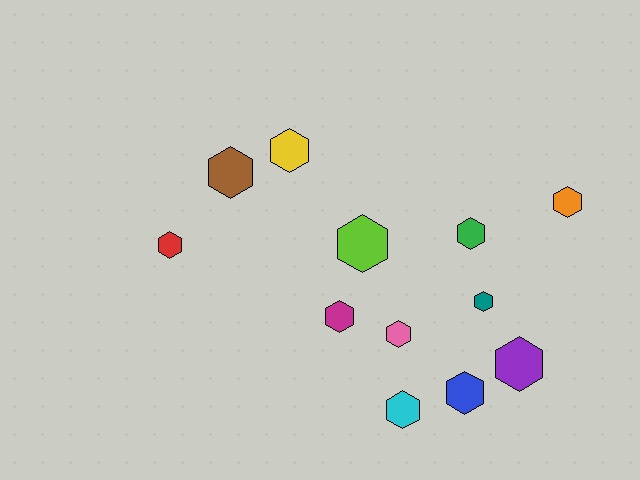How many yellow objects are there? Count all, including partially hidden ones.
There is 1 yellow object.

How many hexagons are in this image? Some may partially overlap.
There are 12 hexagons.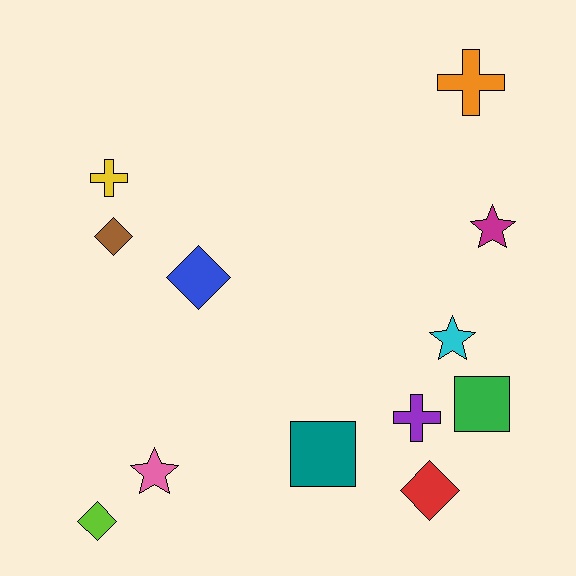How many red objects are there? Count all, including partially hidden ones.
There is 1 red object.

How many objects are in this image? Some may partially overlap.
There are 12 objects.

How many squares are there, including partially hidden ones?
There are 2 squares.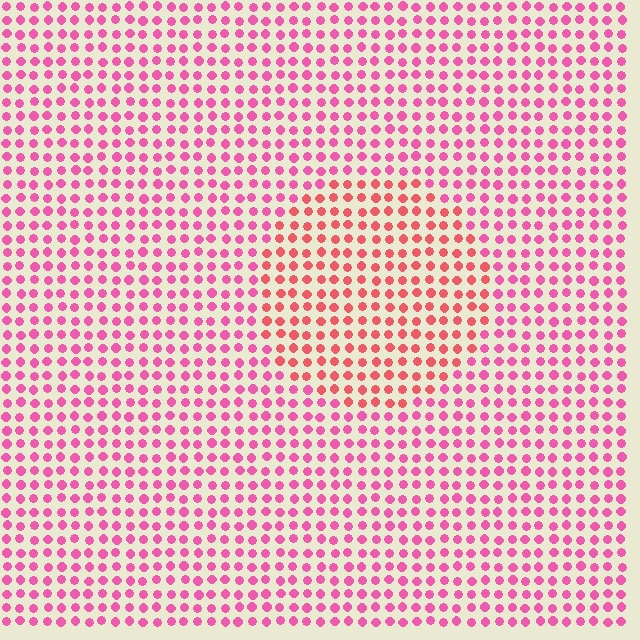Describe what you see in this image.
The image is filled with small pink elements in a uniform arrangement. A circle-shaped region is visible where the elements are tinted to a slightly different hue, forming a subtle color boundary.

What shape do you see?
I see a circle.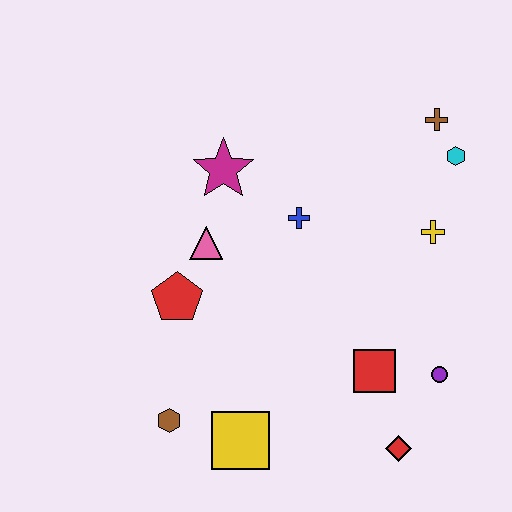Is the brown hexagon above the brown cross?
No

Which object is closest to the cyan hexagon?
The brown cross is closest to the cyan hexagon.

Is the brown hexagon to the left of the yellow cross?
Yes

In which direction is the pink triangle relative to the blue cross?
The pink triangle is to the left of the blue cross.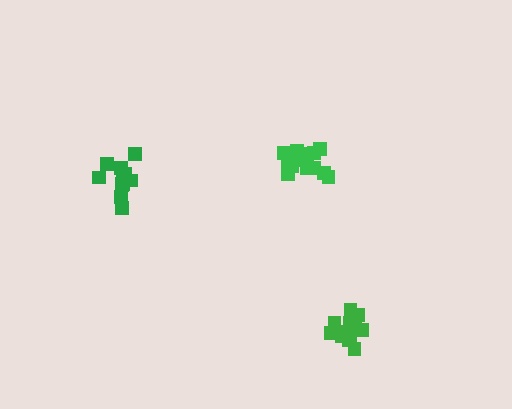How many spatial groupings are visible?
There are 3 spatial groupings.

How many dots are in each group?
Group 1: 12 dots, Group 2: 12 dots, Group 3: 16 dots (40 total).